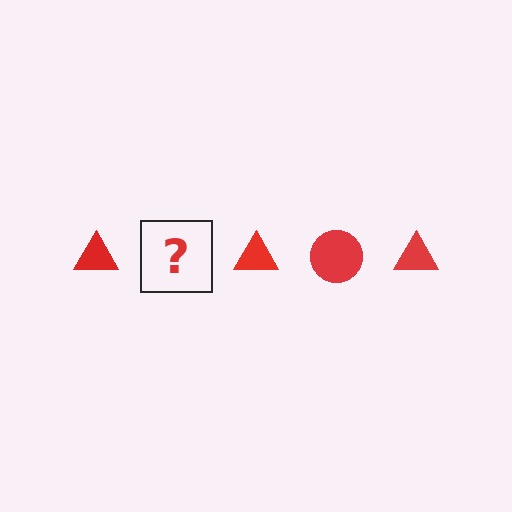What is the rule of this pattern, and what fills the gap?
The rule is that the pattern cycles through triangle, circle shapes in red. The gap should be filled with a red circle.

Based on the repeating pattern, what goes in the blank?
The blank should be a red circle.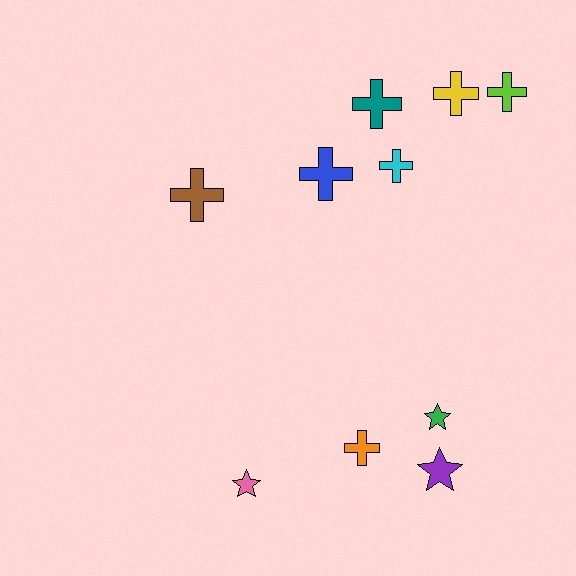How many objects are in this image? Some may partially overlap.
There are 10 objects.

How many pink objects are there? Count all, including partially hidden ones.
There is 1 pink object.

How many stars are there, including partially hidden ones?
There are 3 stars.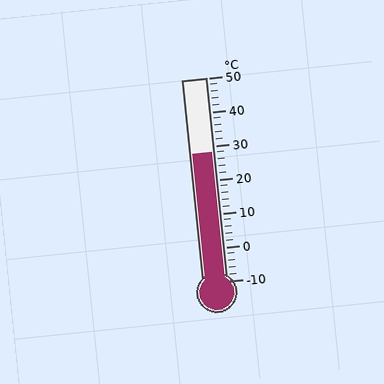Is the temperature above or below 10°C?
The temperature is above 10°C.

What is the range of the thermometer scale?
The thermometer scale ranges from -10°C to 50°C.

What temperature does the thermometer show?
The thermometer shows approximately 28°C.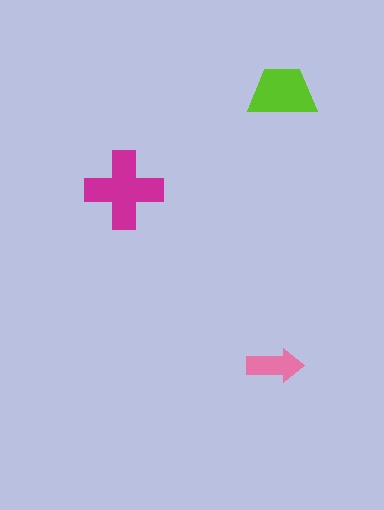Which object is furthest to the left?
The magenta cross is leftmost.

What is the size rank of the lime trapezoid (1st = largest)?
2nd.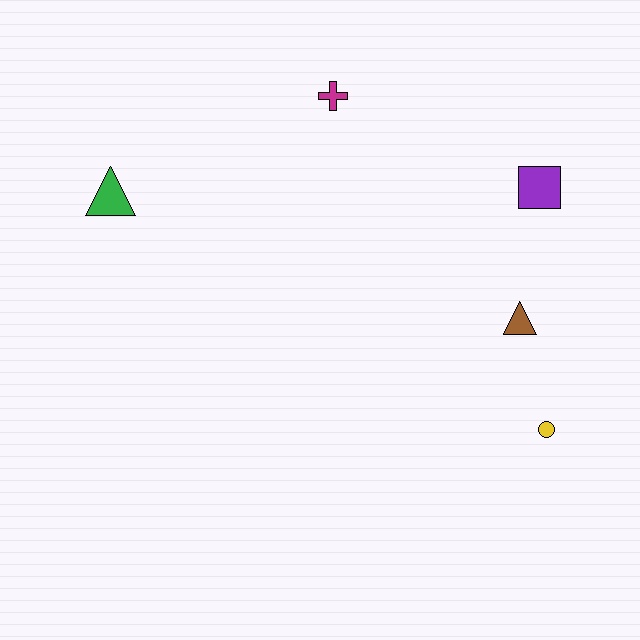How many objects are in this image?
There are 5 objects.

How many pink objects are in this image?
There are no pink objects.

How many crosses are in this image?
There is 1 cross.